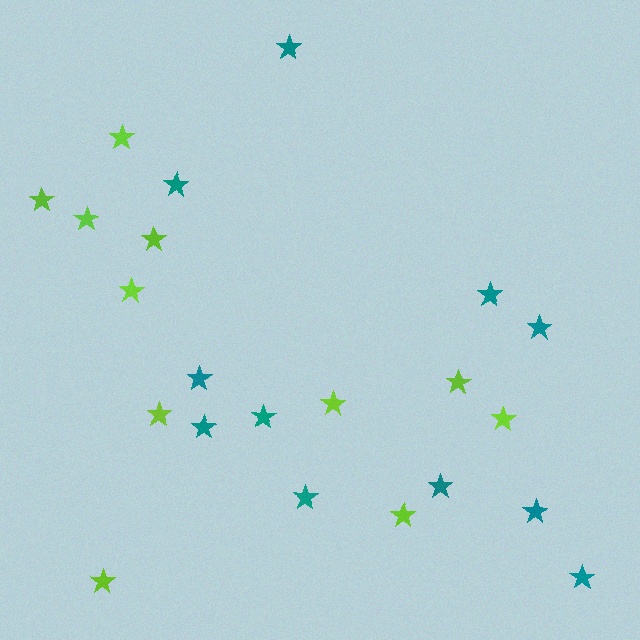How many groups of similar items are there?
There are 2 groups: one group of teal stars (11) and one group of lime stars (11).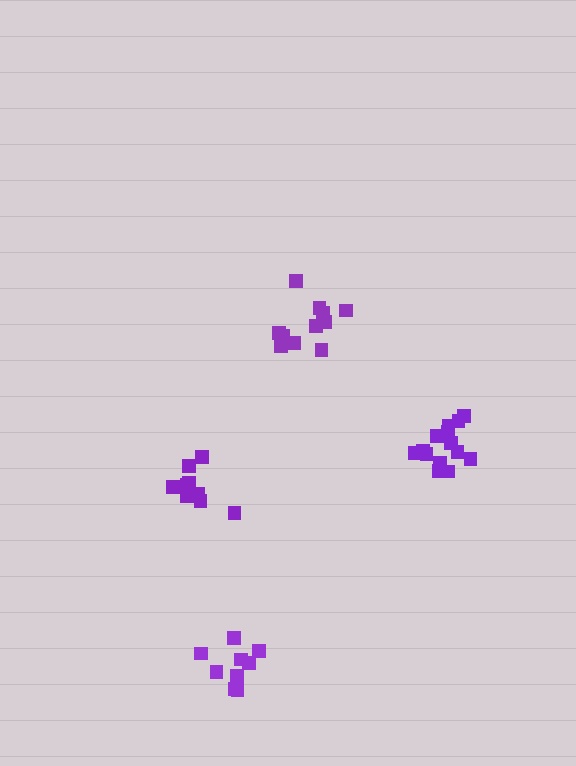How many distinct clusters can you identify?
There are 4 distinct clusters.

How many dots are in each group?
Group 1: 11 dots, Group 2: 9 dots, Group 3: 9 dots, Group 4: 14 dots (43 total).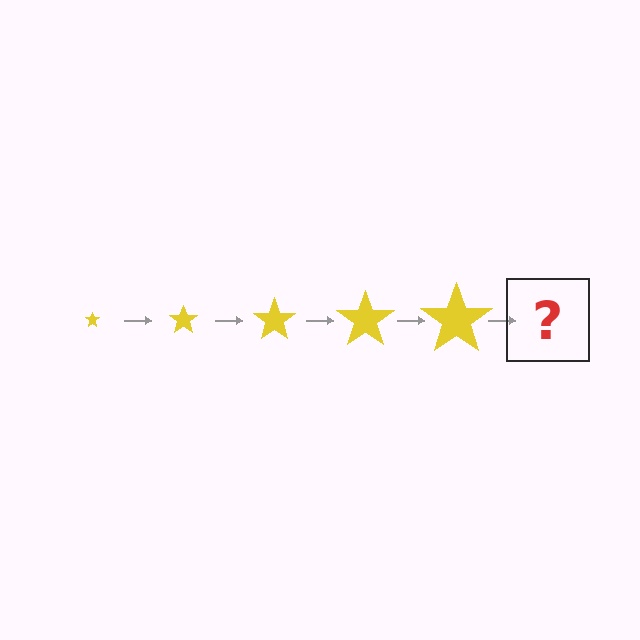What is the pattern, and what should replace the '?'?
The pattern is that the star gets progressively larger each step. The '?' should be a yellow star, larger than the previous one.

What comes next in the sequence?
The next element should be a yellow star, larger than the previous one.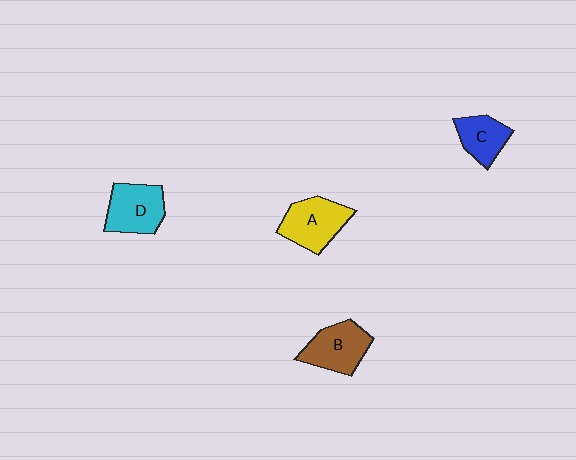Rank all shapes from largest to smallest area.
From largest to smallest: A (yellow), D (cyan), B (brown), C (blue).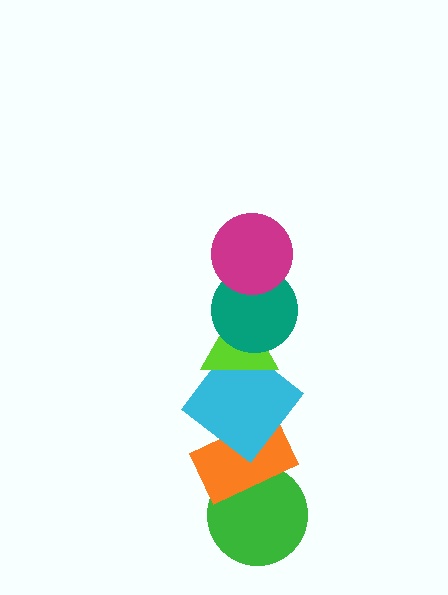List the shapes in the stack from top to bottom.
From top to bottom: the magenta circle, the teal circle, the lime triangle, the cyan diamond, the orange rectangle, the green circle.